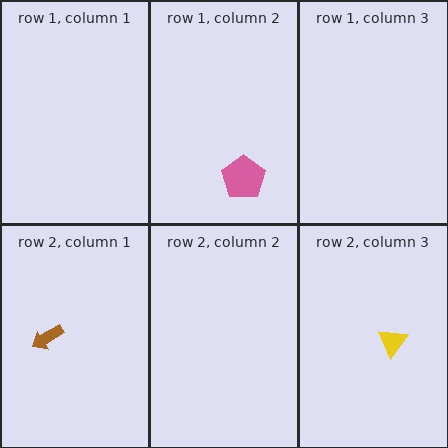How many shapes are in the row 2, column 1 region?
1.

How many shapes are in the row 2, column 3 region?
1.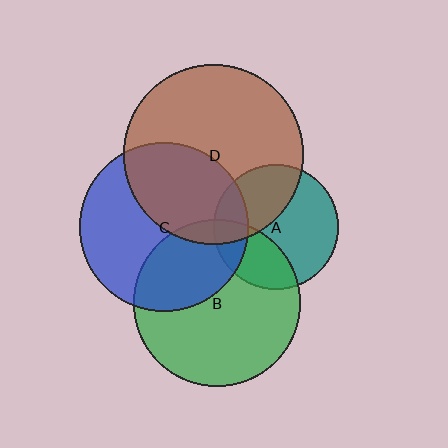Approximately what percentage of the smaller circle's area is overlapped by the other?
Approximately 35%.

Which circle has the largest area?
Circle D (brown).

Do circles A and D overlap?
Yes.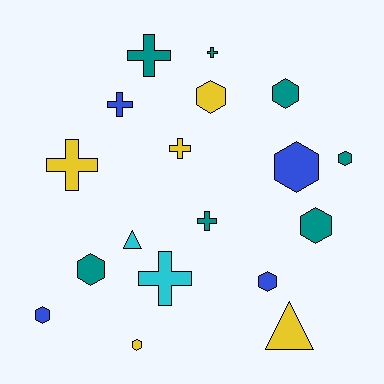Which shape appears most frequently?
Hexagon, with 9 objects.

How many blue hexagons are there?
There are 3 blue hexagons.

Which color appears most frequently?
Teal, with 7 objects.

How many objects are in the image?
There are 18 objects.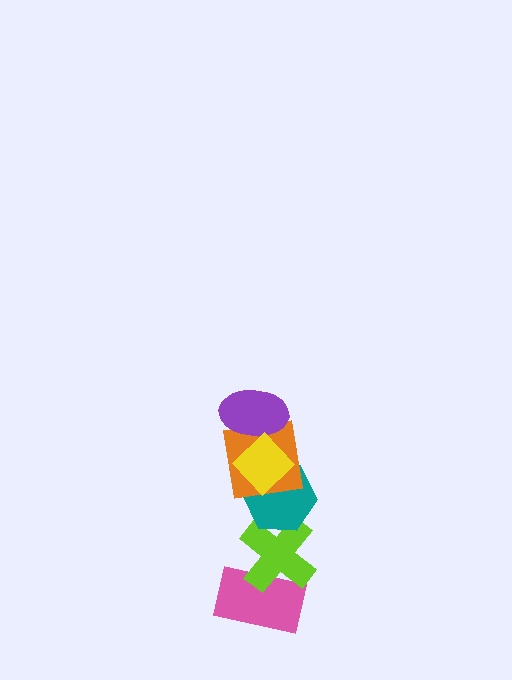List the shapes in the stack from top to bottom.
From top to bottom: the yellow diamond, the purple ellipse, the orange square, the teal hexagon, the lime cross, the pink rectangle.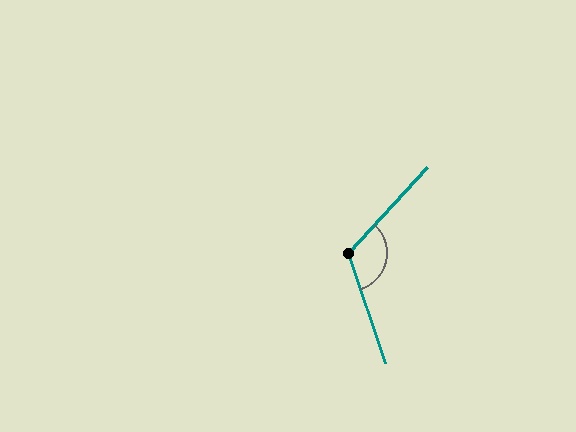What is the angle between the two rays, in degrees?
Approximately 119 degrees.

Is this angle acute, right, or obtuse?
It is obtuse.